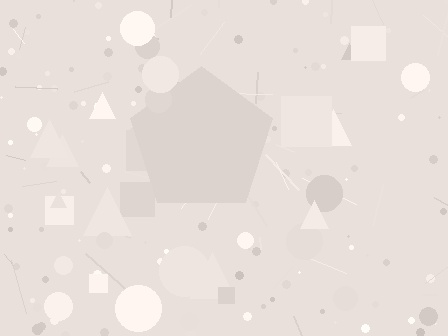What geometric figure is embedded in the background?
A pentagon is embedded in the background.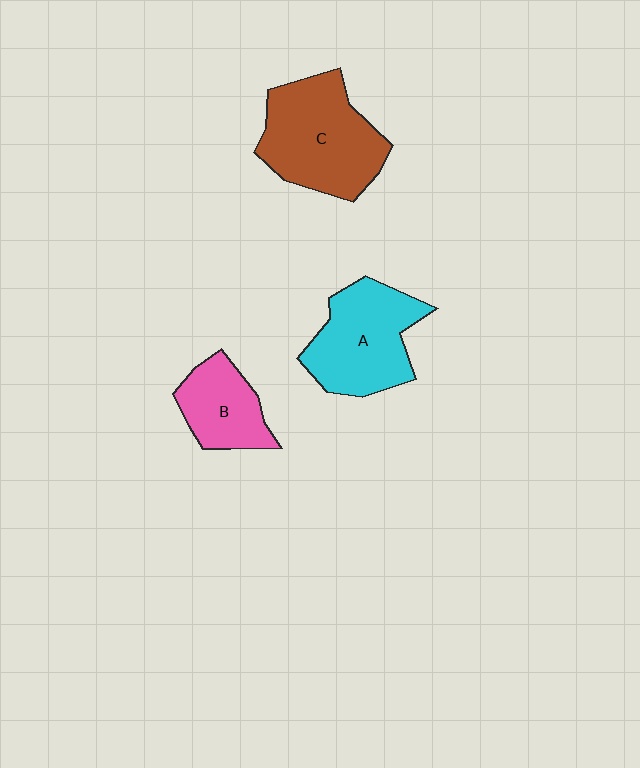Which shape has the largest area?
Shape C (brown).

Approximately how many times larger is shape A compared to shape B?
Approximately 1.5 times.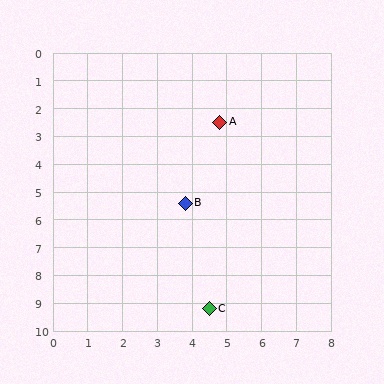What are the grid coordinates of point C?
Point C is at approximately (4.5, 9.2).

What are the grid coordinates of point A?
Point A is at approximately (4.8, 2.5).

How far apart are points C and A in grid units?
Points C and A are about 6.7 grid units apart.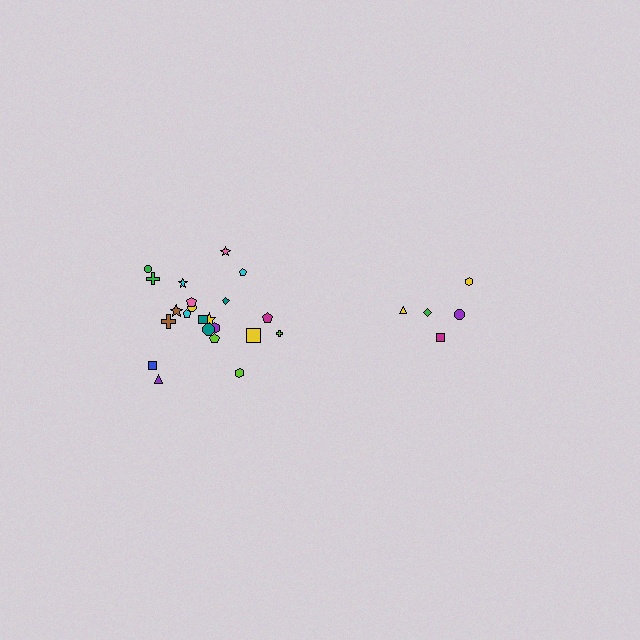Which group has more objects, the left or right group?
The left group.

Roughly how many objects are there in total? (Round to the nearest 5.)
Roughly 25 objects in total.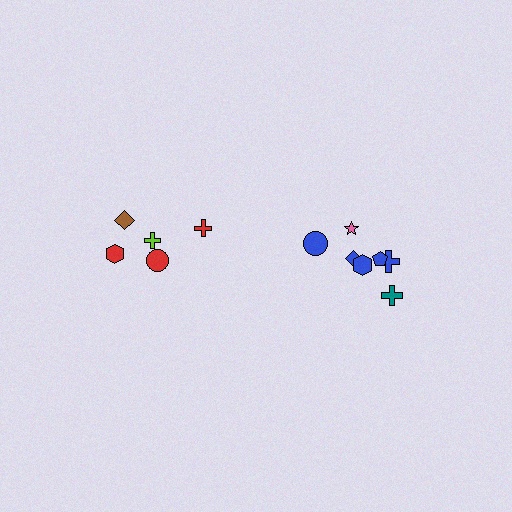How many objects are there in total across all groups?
There are 12 objects.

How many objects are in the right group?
There are 7 objects.